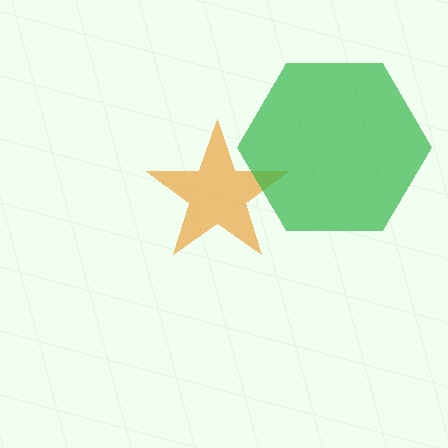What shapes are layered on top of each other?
The layered shapes are: an orange star, a green hexagon.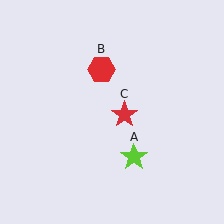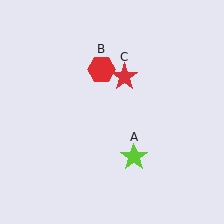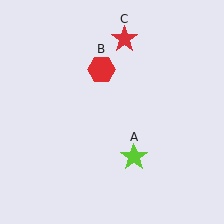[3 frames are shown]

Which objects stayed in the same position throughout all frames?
Lime star (object A) and red hexagon (object B) remained stationary.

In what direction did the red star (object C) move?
The red star (object C) moved up.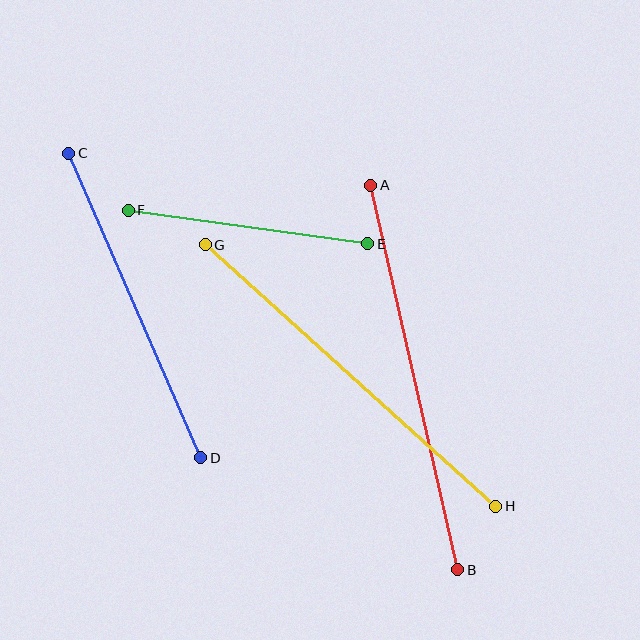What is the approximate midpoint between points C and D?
The midpoint is at approximately (135, 305) pixels.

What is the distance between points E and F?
The distance is approximately 242 pixels.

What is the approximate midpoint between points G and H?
The midpoint is at approximately (350, 376) pixels.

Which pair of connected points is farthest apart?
Points A and B are farthest apart.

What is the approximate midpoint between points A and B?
The midpoint is at approximately (414, 378) pixels.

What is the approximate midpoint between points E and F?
The midpoint is at approximately (248, 227) pixels.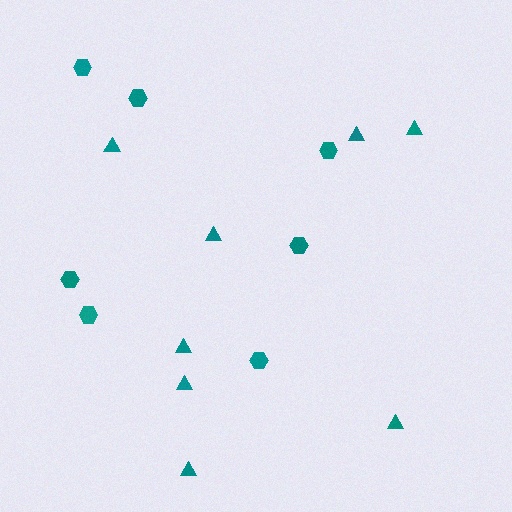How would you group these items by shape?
There are 2 groups: one group of triangles (8) and one group of hexagons (7).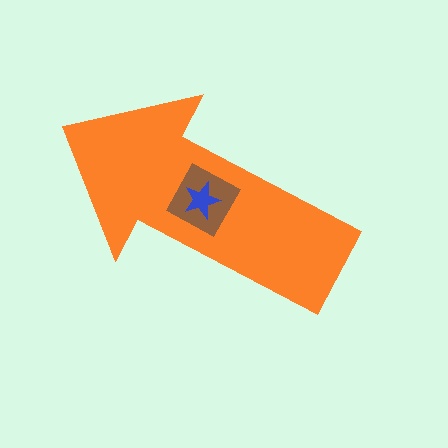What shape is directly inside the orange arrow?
The brown diamond.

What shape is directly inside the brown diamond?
The blue star.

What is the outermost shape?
The orange arrow.